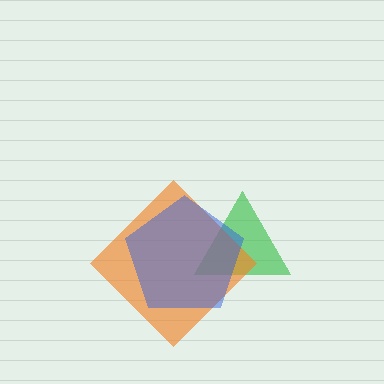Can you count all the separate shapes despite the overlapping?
Yes, there are 3 separate shapes.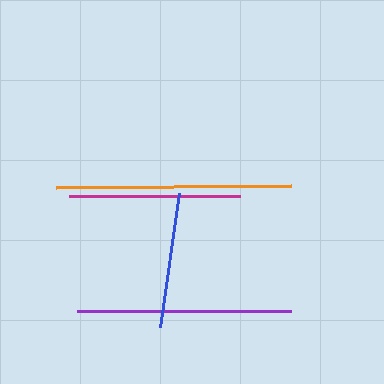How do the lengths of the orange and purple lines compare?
The orange and purple lines are approximately the same length.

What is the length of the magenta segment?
The magenta segment is approximately 171 pixels long.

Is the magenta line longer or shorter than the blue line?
The magenta line is longer than the blue line.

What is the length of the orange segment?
The orange segment is approximately 235 pixels long.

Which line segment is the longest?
The orange line is the longest at approximately 235 pixels.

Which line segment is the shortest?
The blue line is the shortest at approximately 135 pixels.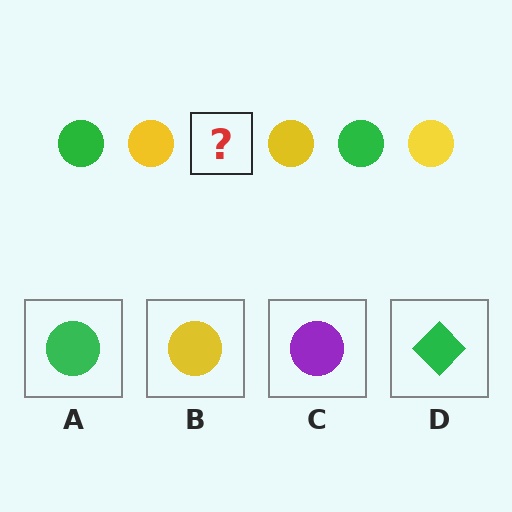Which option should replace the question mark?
Option A.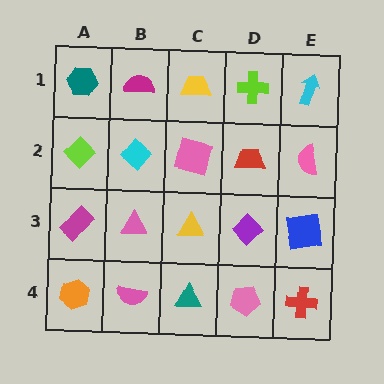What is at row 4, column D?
A pink pentagon.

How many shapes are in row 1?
5 shapes.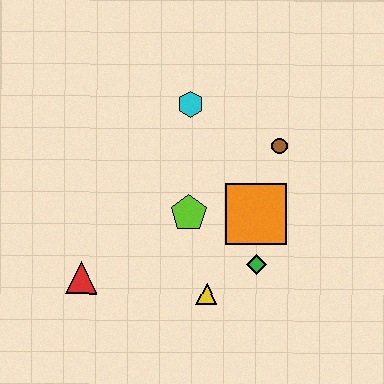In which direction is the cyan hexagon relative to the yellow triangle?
The cyan hexagon is above the yellow triangle.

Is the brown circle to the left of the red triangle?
No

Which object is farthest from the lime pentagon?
The red triangle is farthest from the lime pentagon.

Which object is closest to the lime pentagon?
The orange square is closest to the lime pentagon.